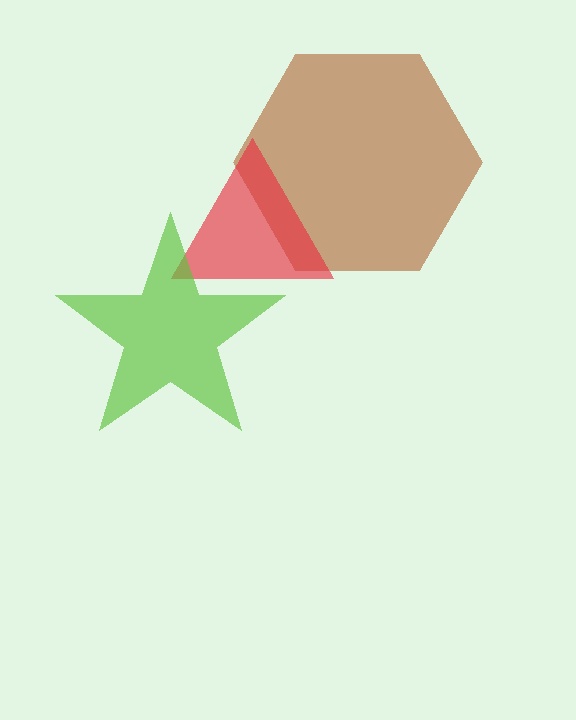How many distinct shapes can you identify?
There are 3 distinct shapes: a brown hexagon, a red triangle, a lime star.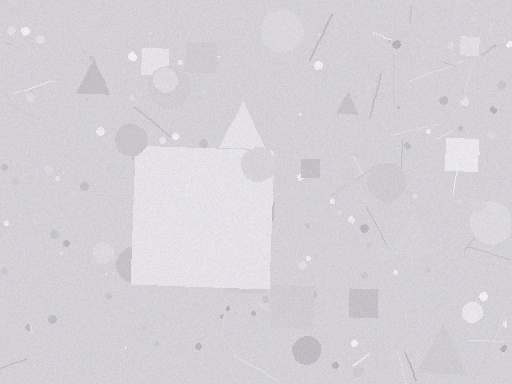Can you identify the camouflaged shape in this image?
The camouflaged shape is a square.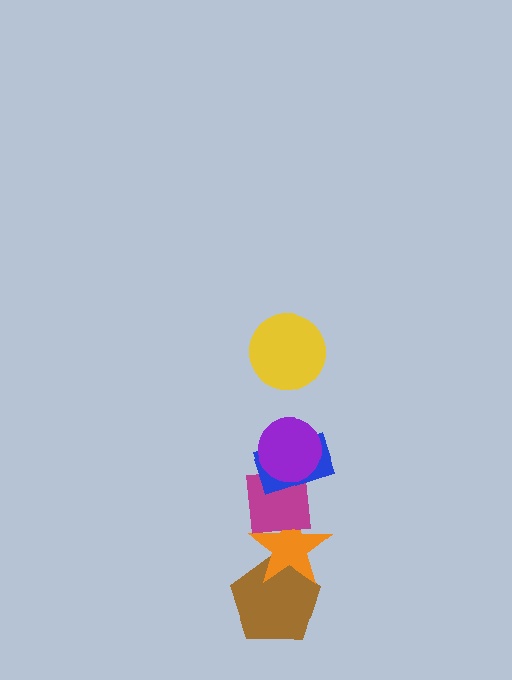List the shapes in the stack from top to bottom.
From top to bottom: the yellow circle, the purple circle, the blue rectangle, the magenta square, the orange star, the brown pentagon.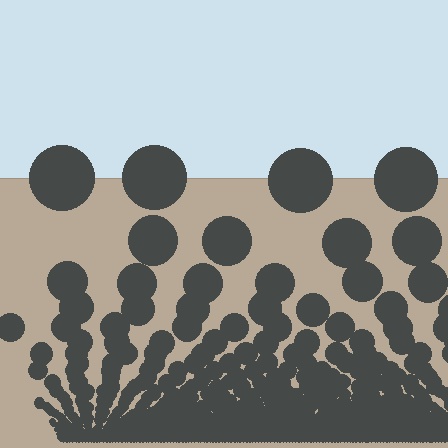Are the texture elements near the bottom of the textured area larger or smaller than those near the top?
Smaller. The gradient is inverted — elements near the bottom are smaller and denser.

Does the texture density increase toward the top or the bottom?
Density increases toward the bottom.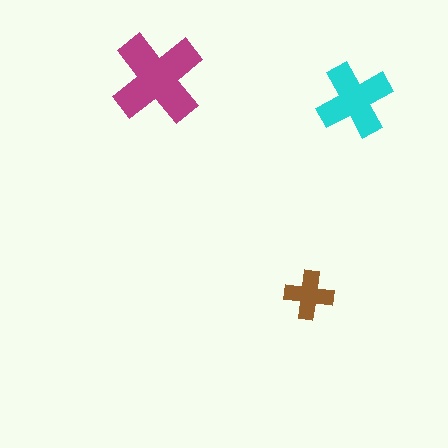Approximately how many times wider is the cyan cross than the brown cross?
About 1.5 times wider.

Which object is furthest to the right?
The cyan cross is rightmost.